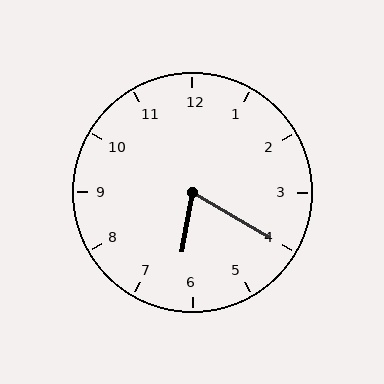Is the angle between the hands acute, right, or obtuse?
It is acute.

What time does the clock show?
6:20.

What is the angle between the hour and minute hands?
Approximately 70 degrees.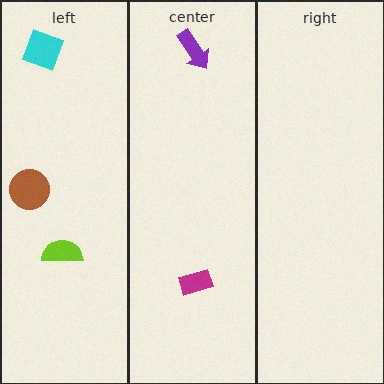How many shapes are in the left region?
3.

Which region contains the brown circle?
The left region.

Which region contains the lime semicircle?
The left region.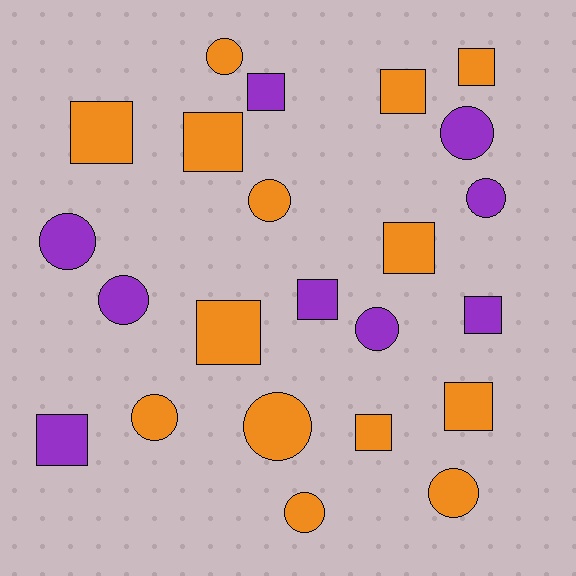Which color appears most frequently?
Orange, with 14 objects.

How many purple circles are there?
There are 5 purple circles.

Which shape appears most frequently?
Square, with 12 objects.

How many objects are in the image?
There are 23 objects.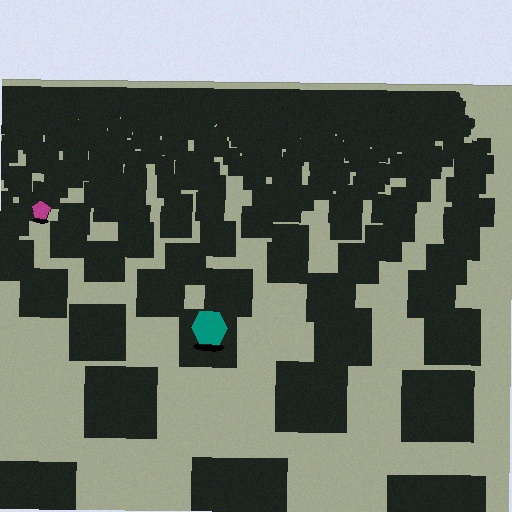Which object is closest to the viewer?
The teal hexagon is closest. The texture marks near it are larger and more spread out.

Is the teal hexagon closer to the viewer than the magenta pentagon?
Yes. The teal hexagon is closer — you can tell from the texture gradient: the ground texture is coarser near it.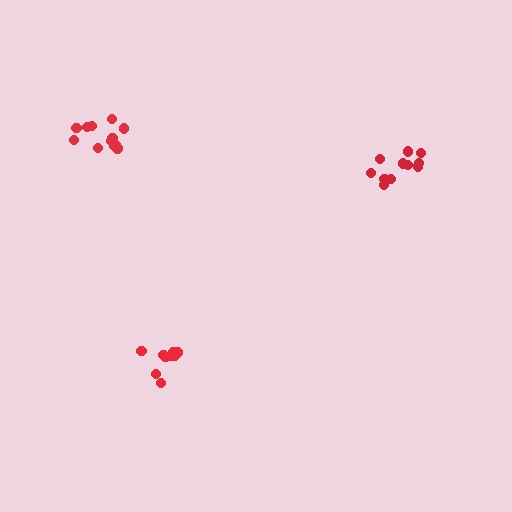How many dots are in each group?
Group 1: 13 dots, Group 2: 11 dots, Group 3: 9 dots (33 total).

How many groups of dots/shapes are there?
There are 3 groups.